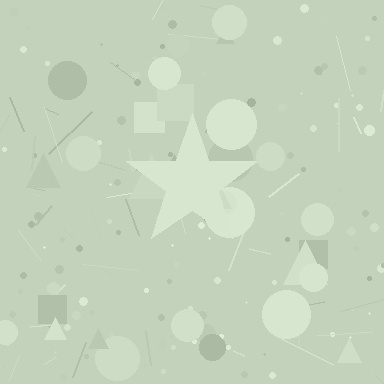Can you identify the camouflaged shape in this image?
The camouflaged shape is a star.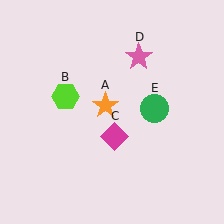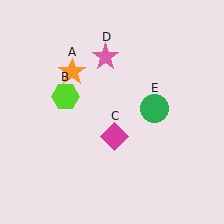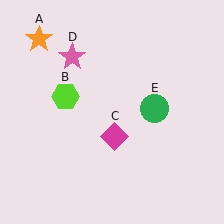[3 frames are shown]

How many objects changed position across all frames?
2 objects changed position: orange star (object A), pink star (object D).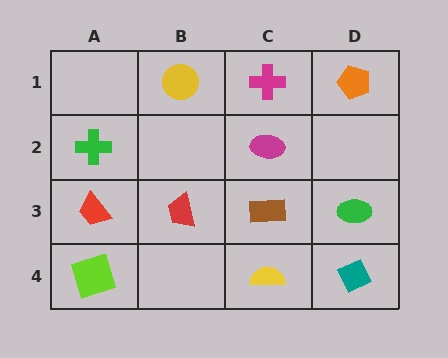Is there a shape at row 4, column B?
No, that cell is empty.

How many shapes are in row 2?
2 shapes.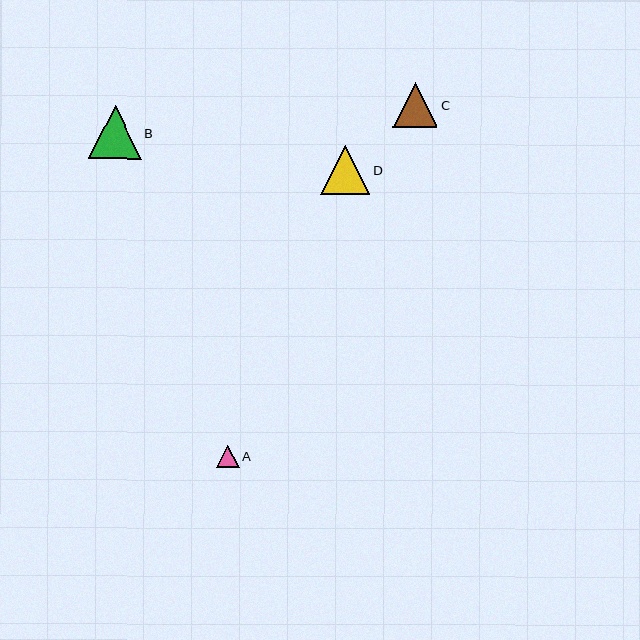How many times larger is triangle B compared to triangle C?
Triangle B is approximately 1.2 times the size of triangle C.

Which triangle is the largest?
Triangle B is the largest with a size of approximately 53 pixels.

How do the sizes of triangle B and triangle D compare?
Triangle B and triangle D are approximately the same size.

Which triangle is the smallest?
Triangle A is the smallest with a size of approximately 23 pixels.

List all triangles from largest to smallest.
From largest to smallest: B, D, C, A.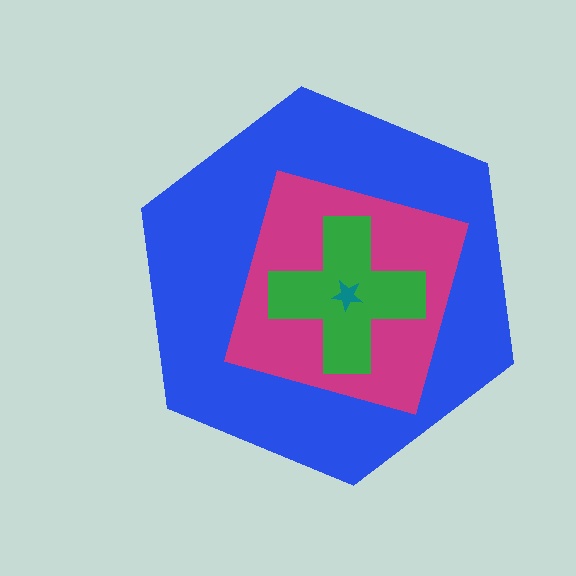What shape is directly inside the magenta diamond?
The green cross.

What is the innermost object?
The teal star.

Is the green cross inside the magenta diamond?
Yes.